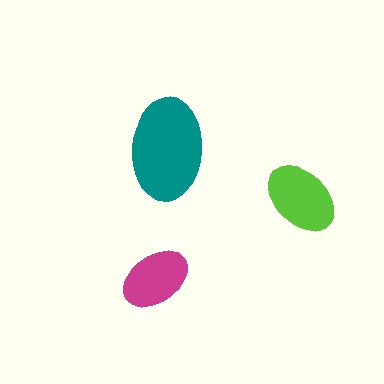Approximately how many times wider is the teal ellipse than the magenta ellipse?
About 1.5 times wider.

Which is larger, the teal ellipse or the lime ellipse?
The teal one.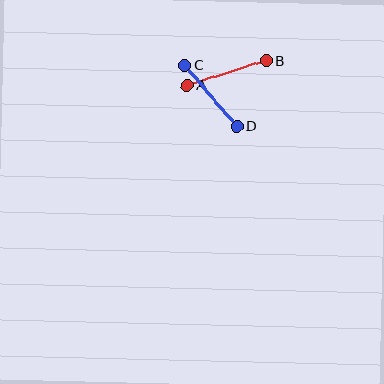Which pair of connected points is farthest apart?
Points A and B are farthest apart.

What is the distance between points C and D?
The distance is approximately 80 pixels.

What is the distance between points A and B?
The distance is approximately 83 pixels.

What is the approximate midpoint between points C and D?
The midpoint is at approximately (211, 96) pixels.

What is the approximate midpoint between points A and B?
The midpoint is at approximately (227, 73) pixels.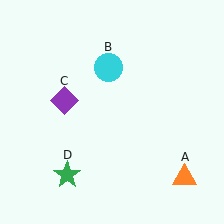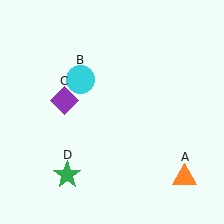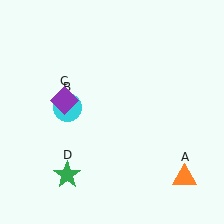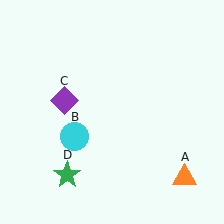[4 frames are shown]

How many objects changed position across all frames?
1 object changed position: cyan circle (object B).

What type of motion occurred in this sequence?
The cyan circle (object B) rotated counterclockwise around the center of the scene.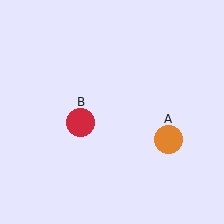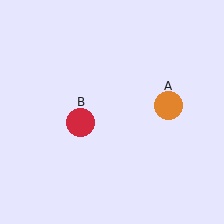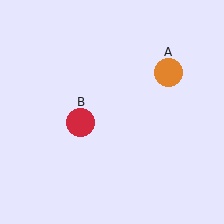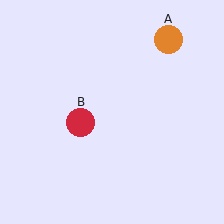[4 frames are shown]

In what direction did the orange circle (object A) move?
The orange circle (object A) moved up.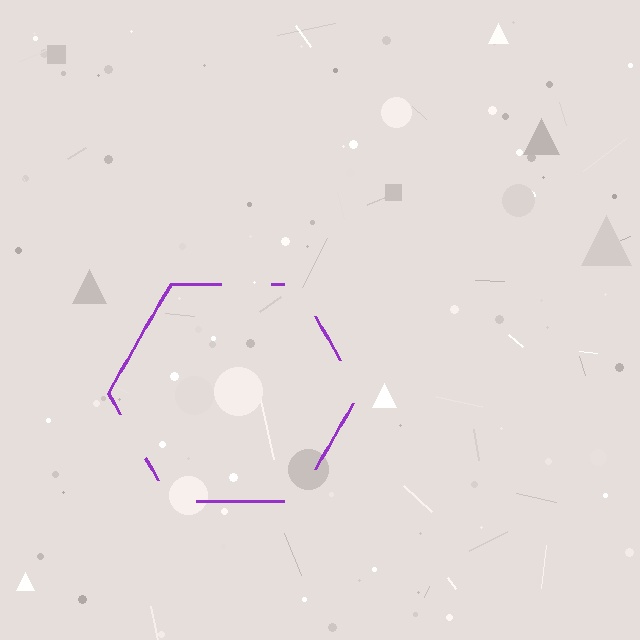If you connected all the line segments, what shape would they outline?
They would outline a hexagon.